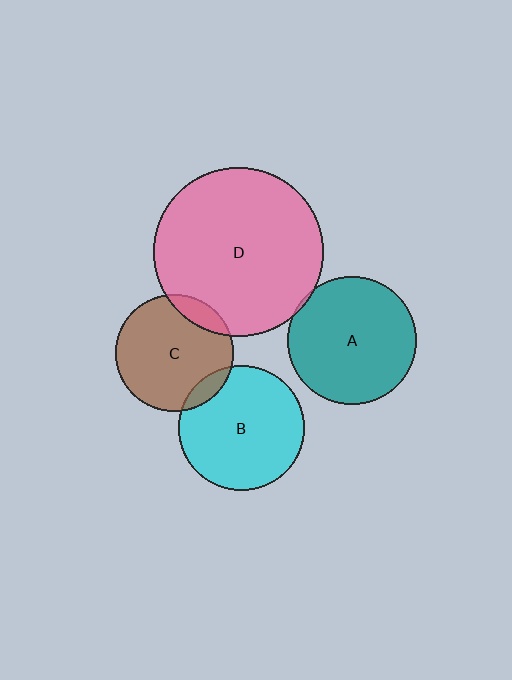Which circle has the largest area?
Circle D (pink).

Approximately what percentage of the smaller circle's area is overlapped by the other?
Approximately 5%.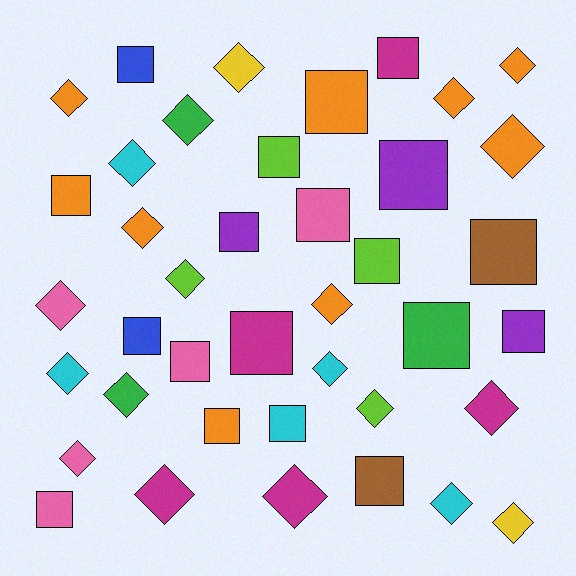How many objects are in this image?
There are 40 objects.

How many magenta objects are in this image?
There are 5 magenta objects.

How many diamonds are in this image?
There are 21 diamonds.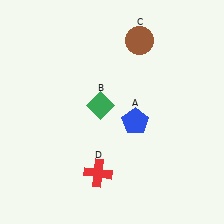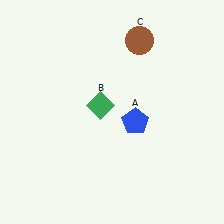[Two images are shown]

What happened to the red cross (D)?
The red cross (D) was removed in Image 2. It was in the bottom-left area of Image 1.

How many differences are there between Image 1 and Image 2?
There is 1 difference between the two images.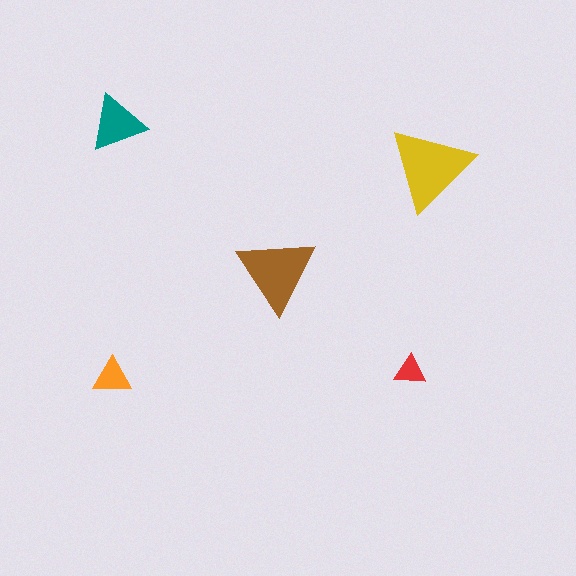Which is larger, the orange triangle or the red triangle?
The orange one.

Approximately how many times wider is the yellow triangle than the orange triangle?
About 2 times wider.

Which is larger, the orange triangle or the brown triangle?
The brown one.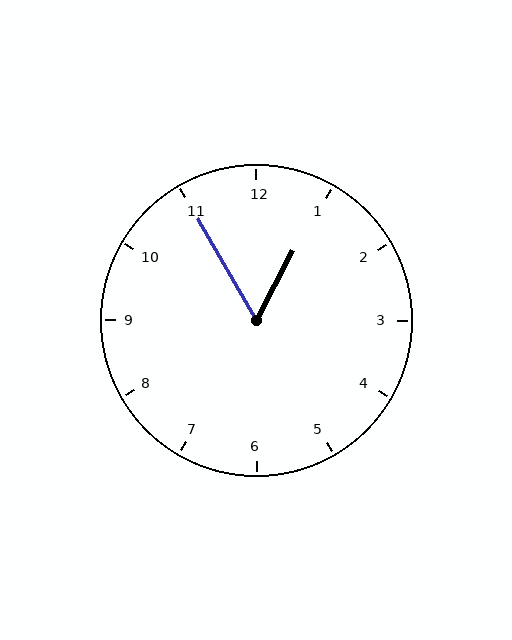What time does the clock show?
12:55.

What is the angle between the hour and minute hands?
Approximately 58 degrees.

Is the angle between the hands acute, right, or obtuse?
It is acute.